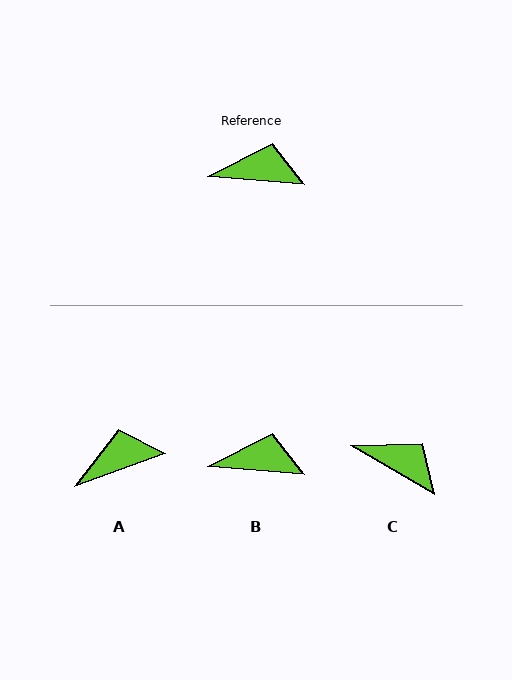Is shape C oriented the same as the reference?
No, it is off by about 25 degrees.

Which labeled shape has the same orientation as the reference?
B.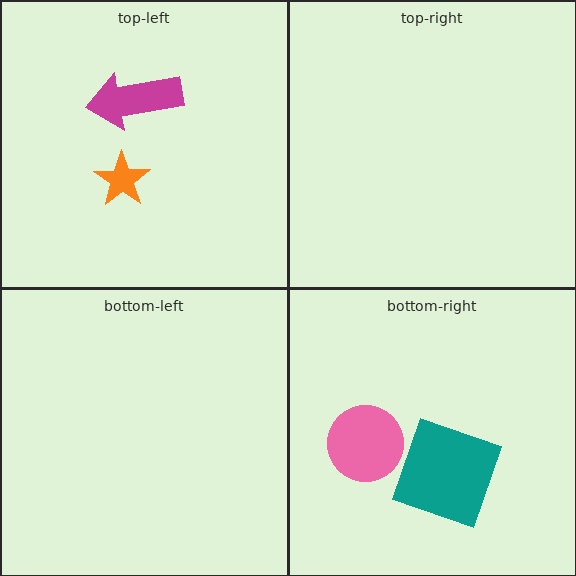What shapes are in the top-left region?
The magenta arrow, the orange star.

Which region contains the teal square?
The bottom-right region.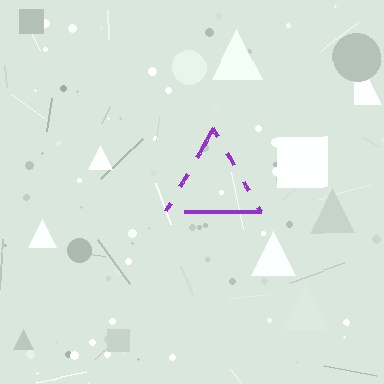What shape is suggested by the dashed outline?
The dashed outline suggests a triangle.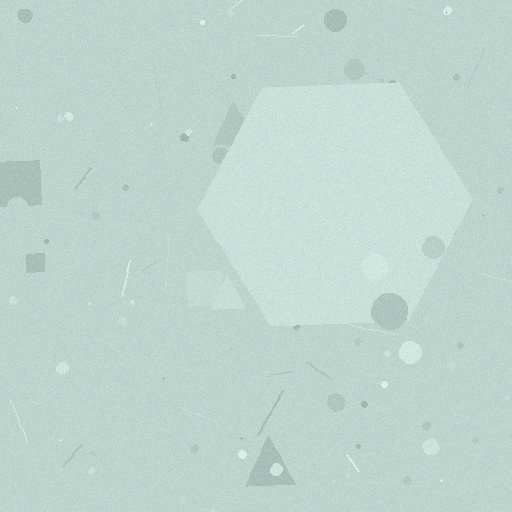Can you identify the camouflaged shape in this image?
The camouflaged shape is a hexagon.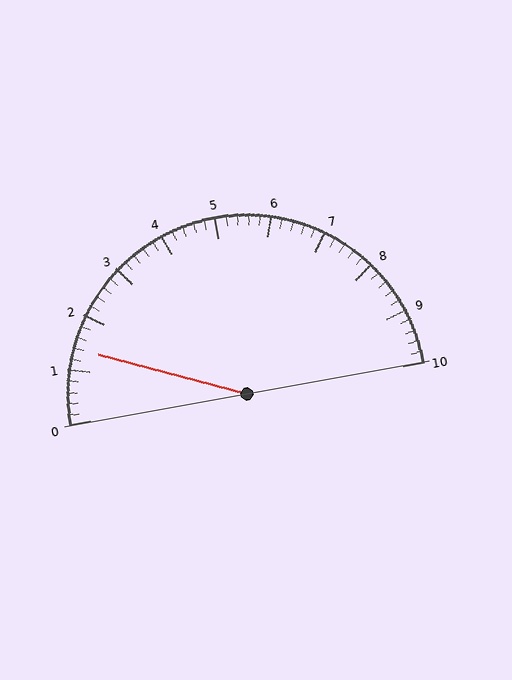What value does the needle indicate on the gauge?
The needle indicates approximately 1.4.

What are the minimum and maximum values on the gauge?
The gauge ranges from 0 to 10.